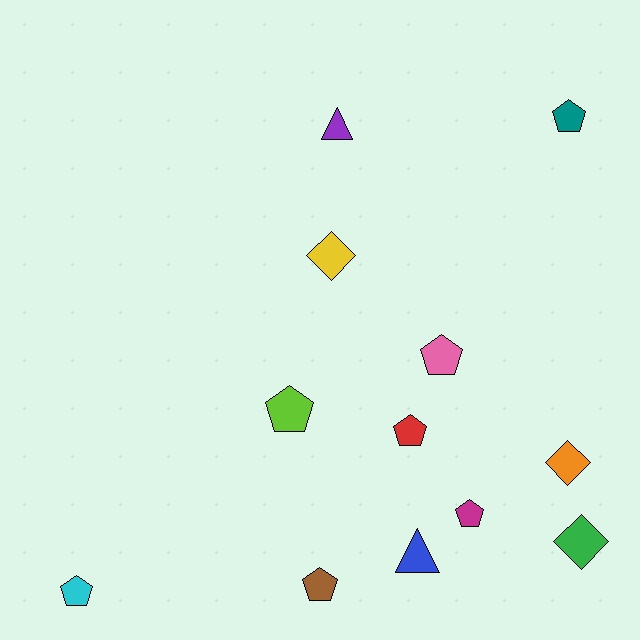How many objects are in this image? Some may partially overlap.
There are 12 objects.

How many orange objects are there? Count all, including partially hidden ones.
There is 1 orange object.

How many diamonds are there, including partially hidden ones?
There are 3 diamonds.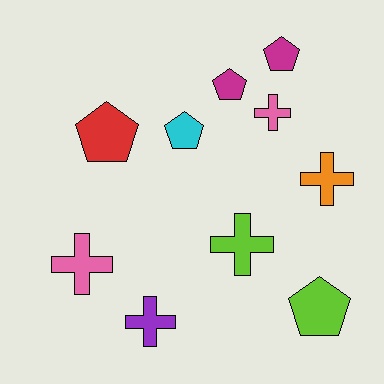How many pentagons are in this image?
There are 5 pentagons.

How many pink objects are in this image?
There are 2 pink objects.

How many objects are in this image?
There are 10 objects.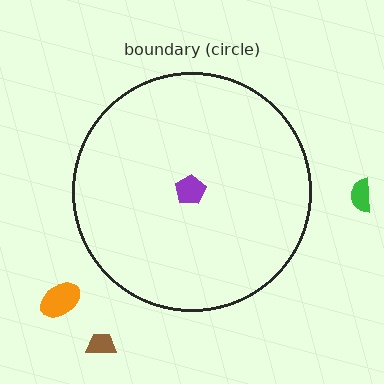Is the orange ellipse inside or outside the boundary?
Outside.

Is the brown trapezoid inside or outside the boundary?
Outside.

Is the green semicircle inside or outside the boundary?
Outside.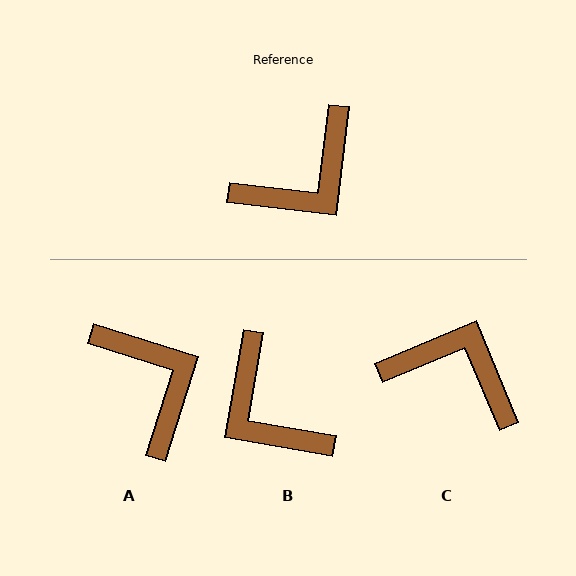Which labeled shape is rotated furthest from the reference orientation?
C, about 120 degrees away.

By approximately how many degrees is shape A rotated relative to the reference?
Approximately 79 degrees counter-clockwise.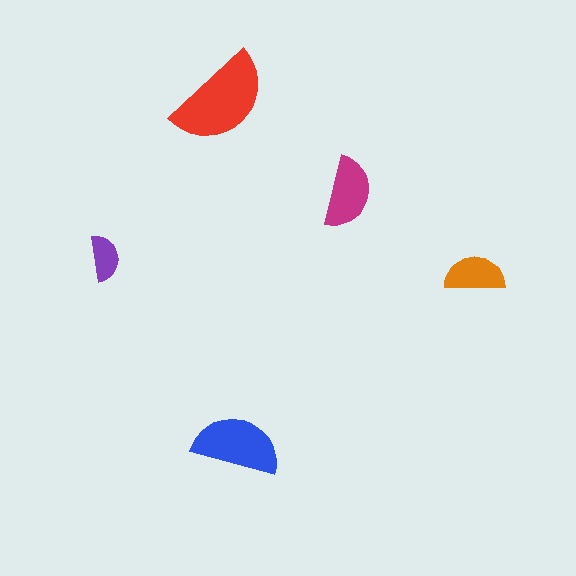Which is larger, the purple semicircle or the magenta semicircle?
The magenta one.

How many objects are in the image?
There are 5 objects in the image.